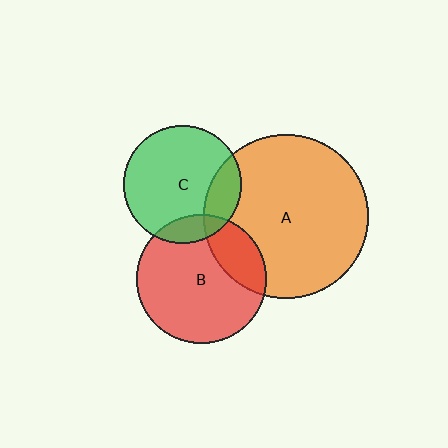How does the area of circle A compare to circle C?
Approximately 2.0 times.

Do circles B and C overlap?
Yes.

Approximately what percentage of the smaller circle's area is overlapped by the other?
Approximately 15%.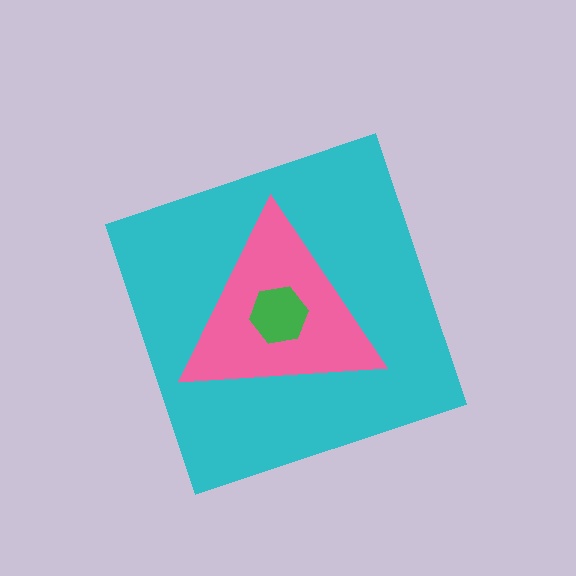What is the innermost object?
The green hexagon.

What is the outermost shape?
The cyan diamond.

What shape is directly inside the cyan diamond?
The pink triangle.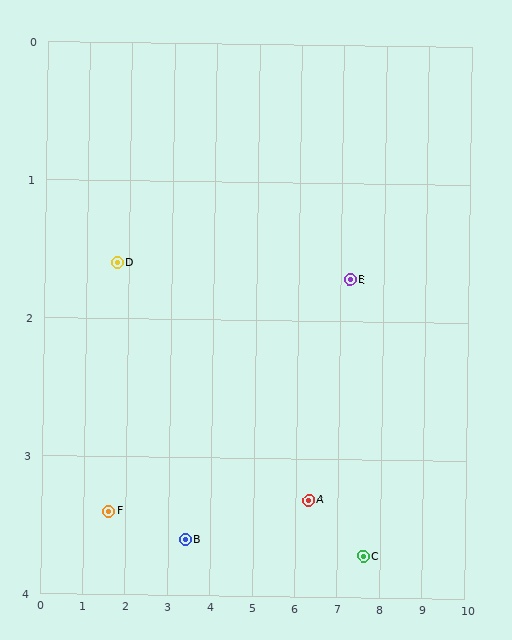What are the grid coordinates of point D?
Point D is at approximately (1.7, 1.6).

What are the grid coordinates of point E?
Point E is at approximately (7.2, 1.7).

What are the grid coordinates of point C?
Point C is at approximately (7.6, 3.7).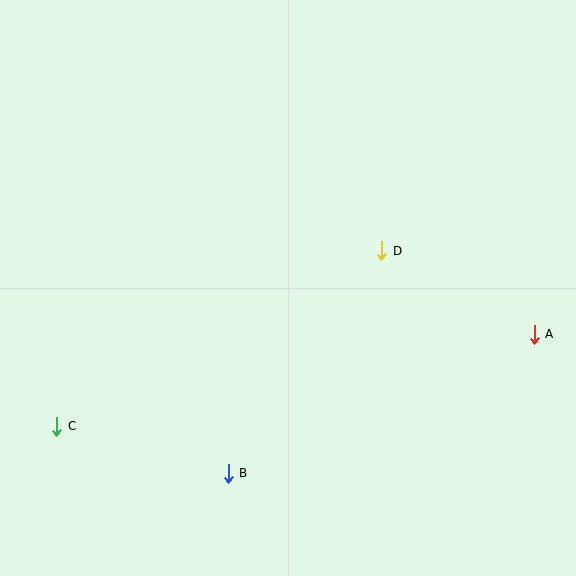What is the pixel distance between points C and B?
The distance between C and B is 178 pixels.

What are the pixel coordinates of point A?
Point A is at (534, 334).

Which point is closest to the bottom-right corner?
Point A is closest to the bottom-right corner.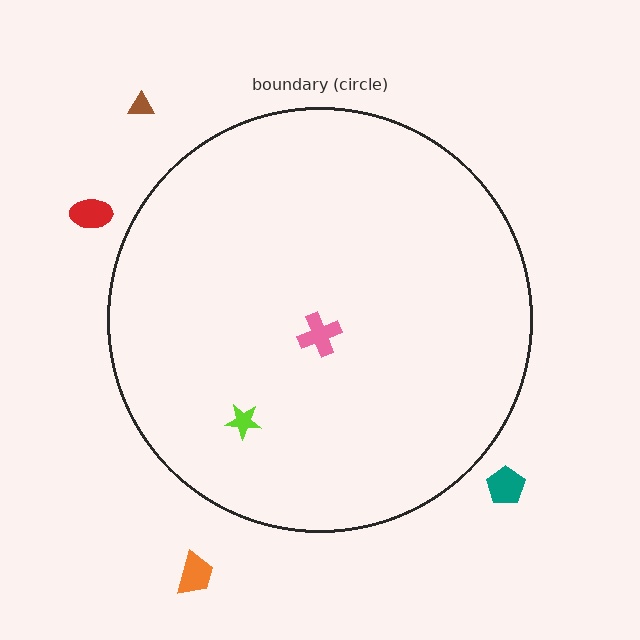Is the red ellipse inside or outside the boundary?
Outside.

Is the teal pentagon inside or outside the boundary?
Outside.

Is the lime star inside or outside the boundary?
Inside.